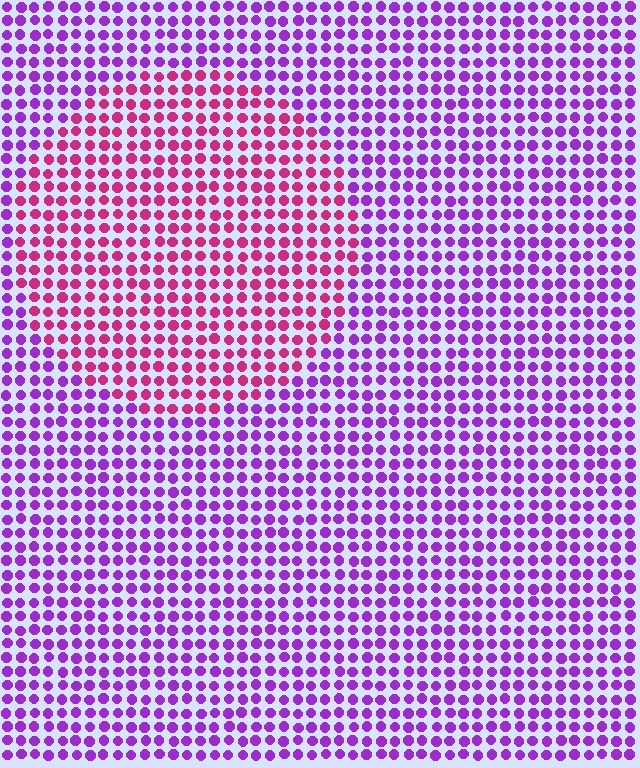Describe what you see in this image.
The image is filled with small purple elements in a uniform arrangement. A circle-shaped region is visible where the elements are tinted to a slightly different hue, forming a subtle color boundary.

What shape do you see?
I see a circle.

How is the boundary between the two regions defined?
The boundary is defined purely by a slight shift in hue (about 45 degrees). Spacing, size, and orientation are identical on both sides.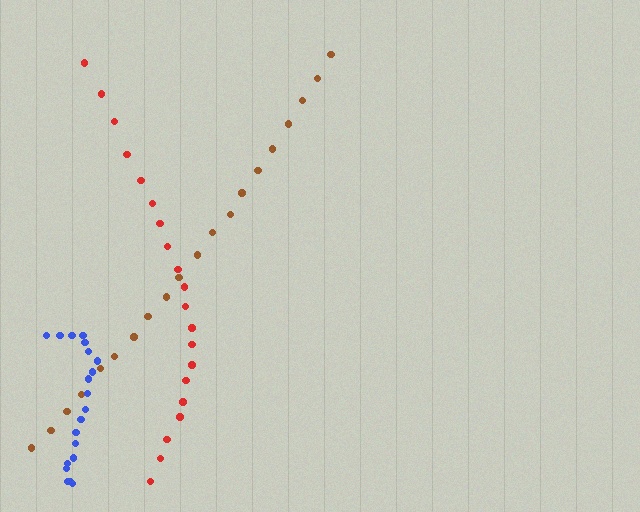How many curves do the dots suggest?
There are 3 distinct paths.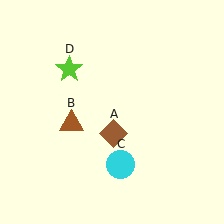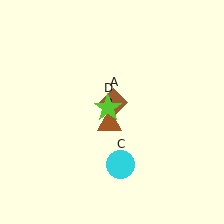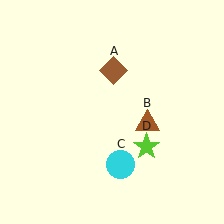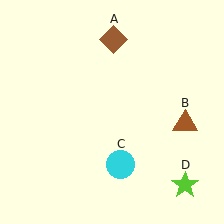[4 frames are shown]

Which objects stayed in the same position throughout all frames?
Cyan circle (object C) remained stationary.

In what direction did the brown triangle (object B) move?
The brown triangle (object B) moved right.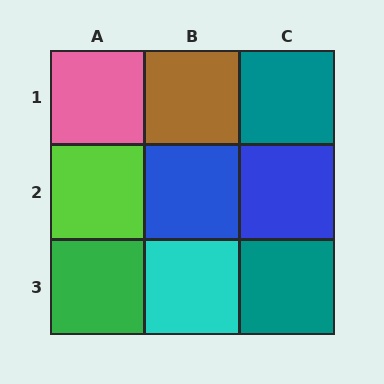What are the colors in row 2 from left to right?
Lime, blue, blue.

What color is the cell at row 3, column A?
Green.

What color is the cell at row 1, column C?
Teal.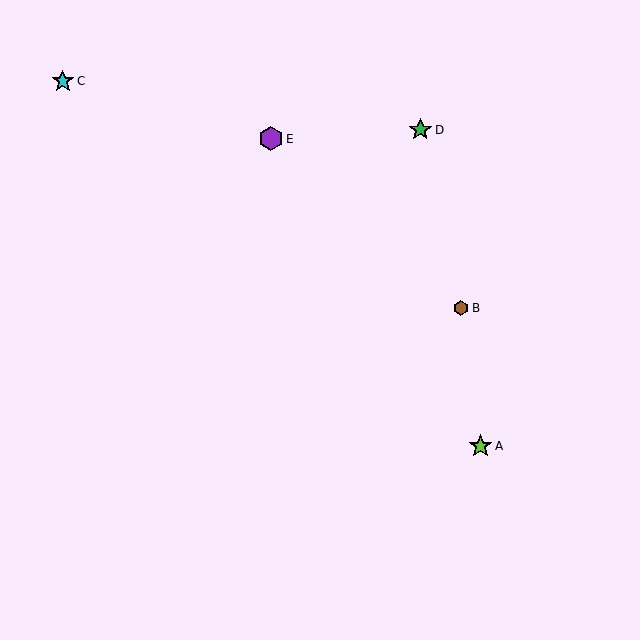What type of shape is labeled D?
Shape D is a green star.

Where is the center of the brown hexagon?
The center of the brown hexagon is at (461, 308).